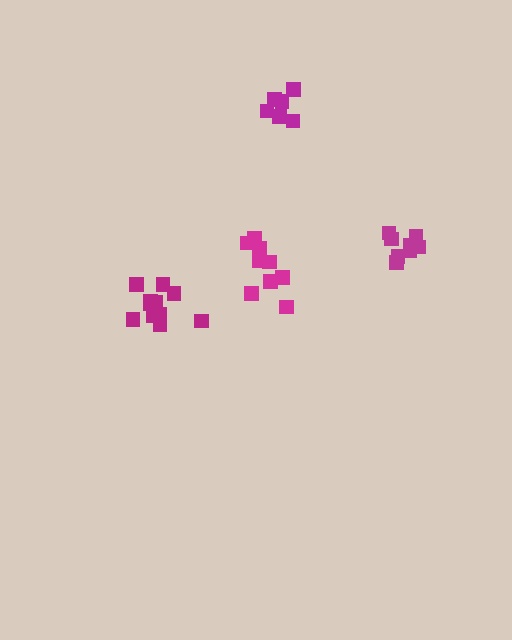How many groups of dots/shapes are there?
There are 4 groups.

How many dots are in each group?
Group 1: 6 dots, Group 2: 11 dots, Group 3: 8 dots, Group 4: 9 dots (34 total).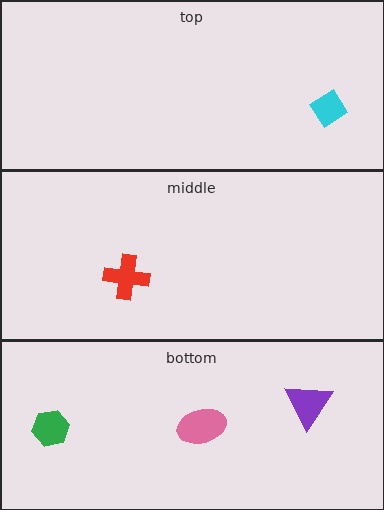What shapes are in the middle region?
The red cross.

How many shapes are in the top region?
1.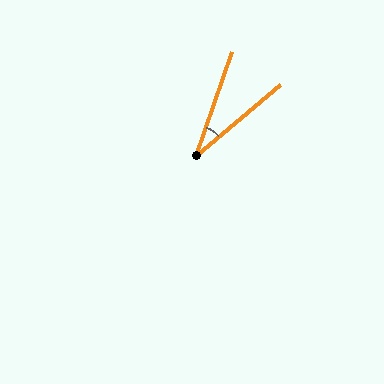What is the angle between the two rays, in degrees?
Approximately 31 degrees.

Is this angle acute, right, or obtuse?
It is acute.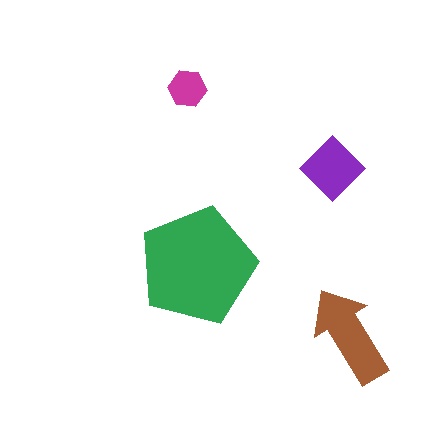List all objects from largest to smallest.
The green pentagon, the brown arrow, the purple diamond, the magenta hexagon.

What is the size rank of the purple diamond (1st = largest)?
3rd.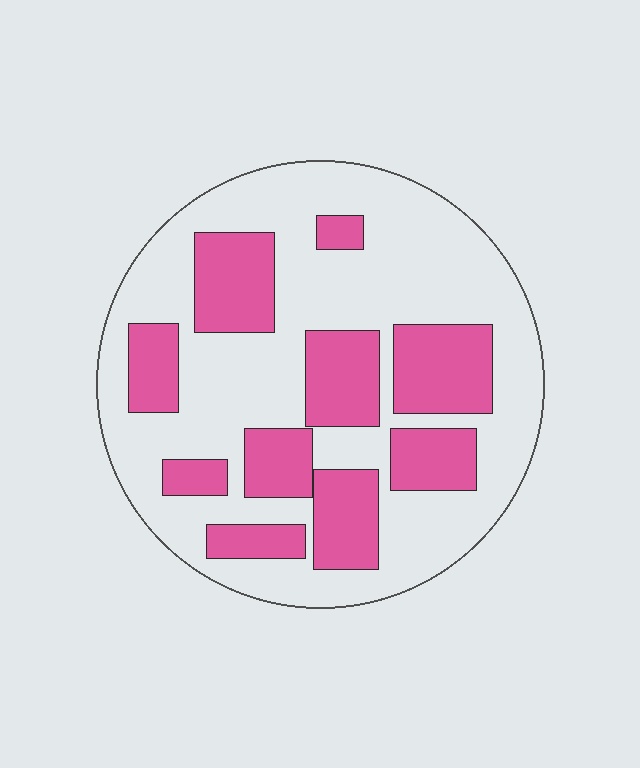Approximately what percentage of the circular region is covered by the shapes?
Approximately 35%.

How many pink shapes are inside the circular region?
10.